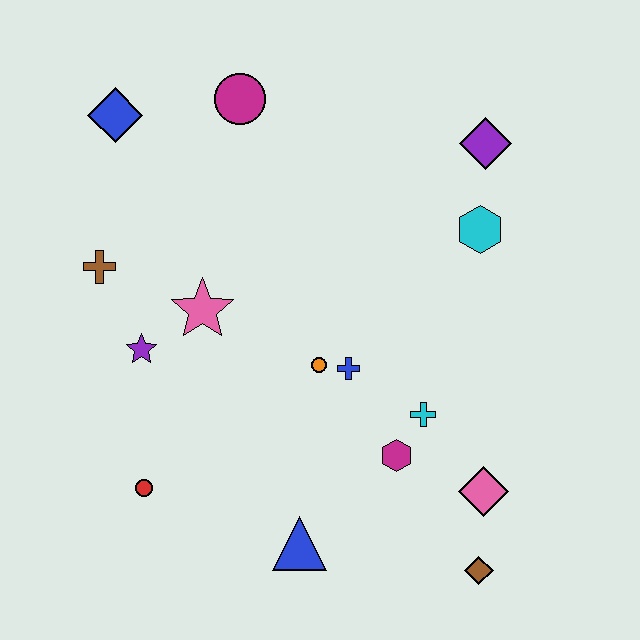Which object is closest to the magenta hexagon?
The cyan cross is closest to the magenta hexagon.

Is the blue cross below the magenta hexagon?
No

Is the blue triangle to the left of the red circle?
No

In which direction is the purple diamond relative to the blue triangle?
The purple diamond is above the blue triangle.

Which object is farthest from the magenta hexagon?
The blue diamond is farthest from the magenta hexagon.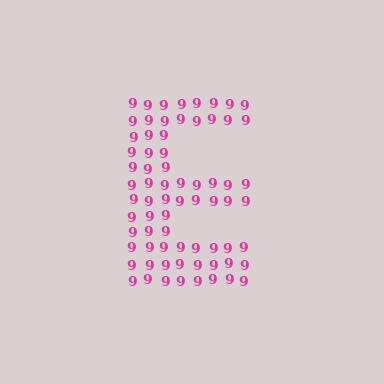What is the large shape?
The large shape is the letter E.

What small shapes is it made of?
It is made of small digit 9's.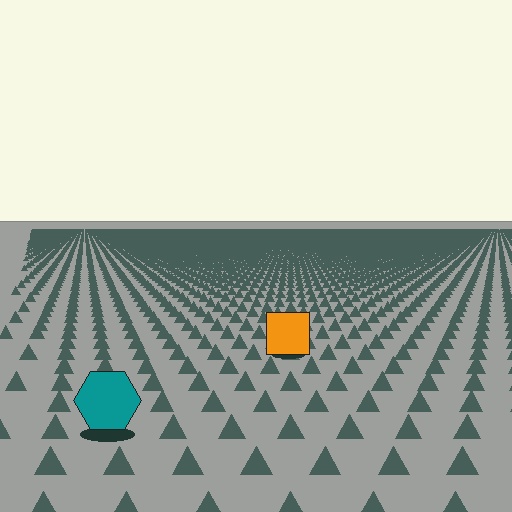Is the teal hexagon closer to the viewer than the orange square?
Yes. The teal hexagon is closer — you can tell from the texture gradient: the ground texture is coarser near it.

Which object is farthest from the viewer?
The orange square is farthest from the viewer. It appears smaller and the ground texture around it is denser.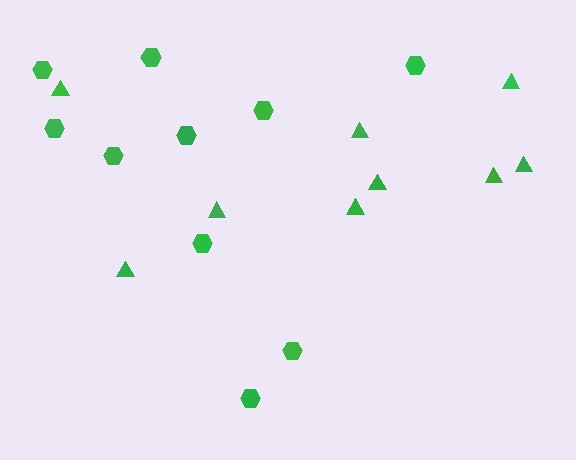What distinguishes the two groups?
There are 2 groups: one group of triangles (9) and one group of hexagons (10).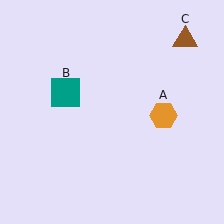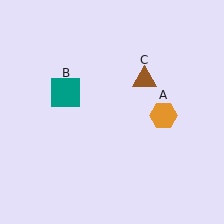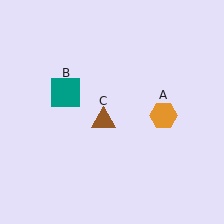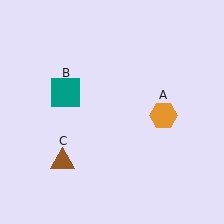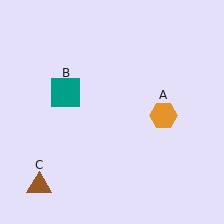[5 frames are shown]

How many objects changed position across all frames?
1 object changed position: brown triangle (object C).